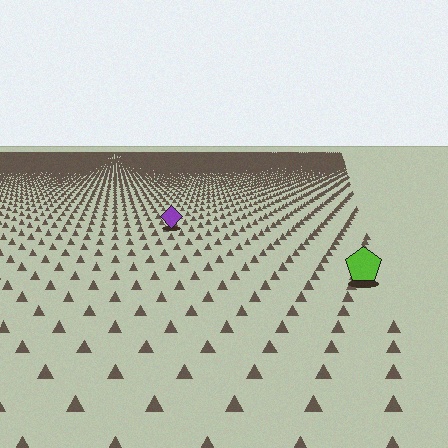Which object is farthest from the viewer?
The purple diamond is farthest from the viewer. It appears smaller and the ground texture around it is denser.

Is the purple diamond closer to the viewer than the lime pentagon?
No. The lime pentagon is closer — you can tell from the texture gradient: the ground texture is coarser near it.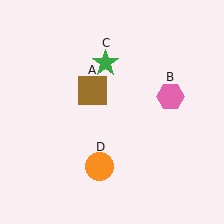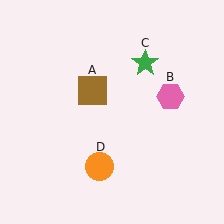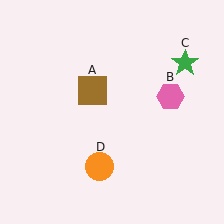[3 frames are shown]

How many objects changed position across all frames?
1 object changed position: green star (object C).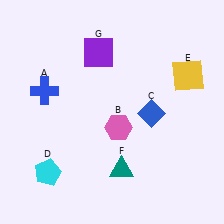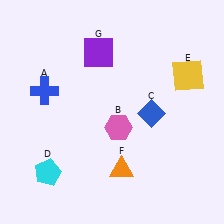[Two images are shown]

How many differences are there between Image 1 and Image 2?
There is 1 difference between the two images.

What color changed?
The triangle (F) changed from teal in Image 1 to orange in Image 2.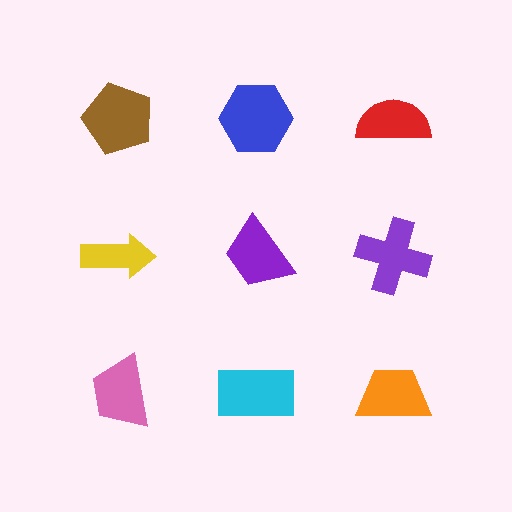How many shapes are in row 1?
3 shapes.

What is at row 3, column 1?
A pink trapezoid.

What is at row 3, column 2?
A cyan rectangle.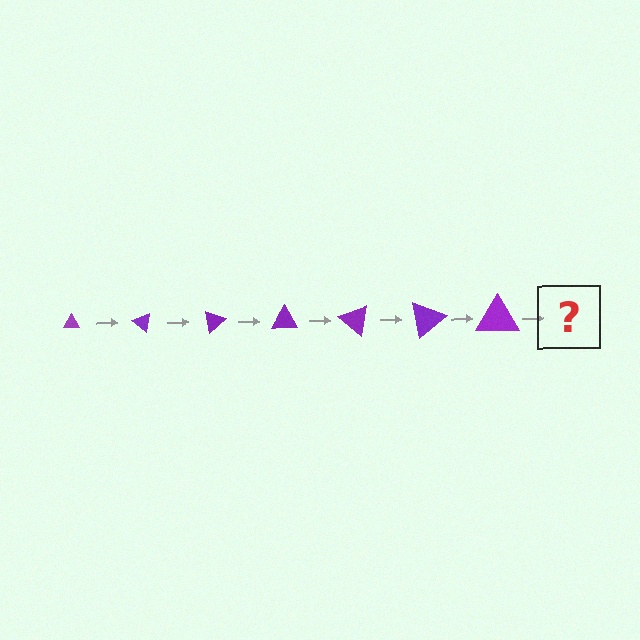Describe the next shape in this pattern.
It should be a triangle, larger than the previous one and rotated 280 degrees from the start.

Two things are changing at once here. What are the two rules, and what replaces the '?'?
The two rules are that the triangle grows larger each step and it rotates 40 degrees each step. The '?' should be a triangle, larger than the previous one and rotated 280 degrees from the start.